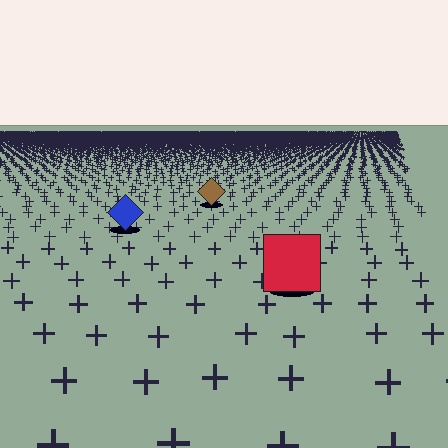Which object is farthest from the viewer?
The brown diamond is farthest from the viewer. It appears smaller and the ground texture around it is denser.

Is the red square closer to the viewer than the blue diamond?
Yes. The red square is closer — you can tell from the texture gradient: the ground texture is coarser near it.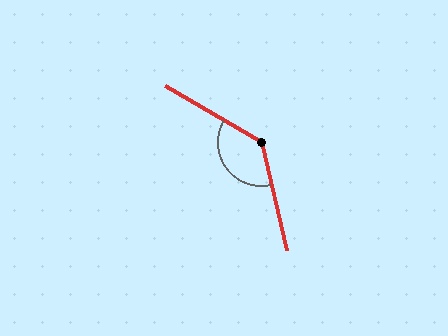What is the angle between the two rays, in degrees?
Approximately 133 degrees.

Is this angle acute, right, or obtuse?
It is obtuse.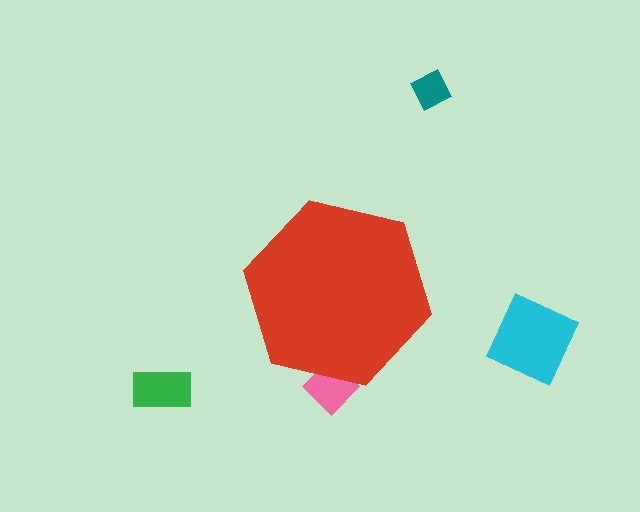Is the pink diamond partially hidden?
Yes, the pink diamond is partially hidden behind the red hexagon.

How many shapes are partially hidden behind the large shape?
1 shape is partially hidden.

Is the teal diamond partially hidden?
No, the teal diamond is fully visible.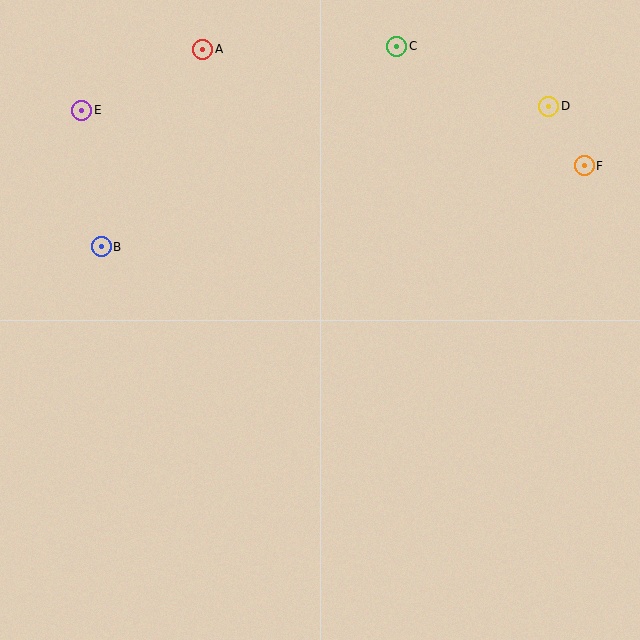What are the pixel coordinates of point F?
Point F is at (584, 166).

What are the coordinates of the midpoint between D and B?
The midpoint between D and B is at (325, 176).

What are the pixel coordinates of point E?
Point E is at (82, 110).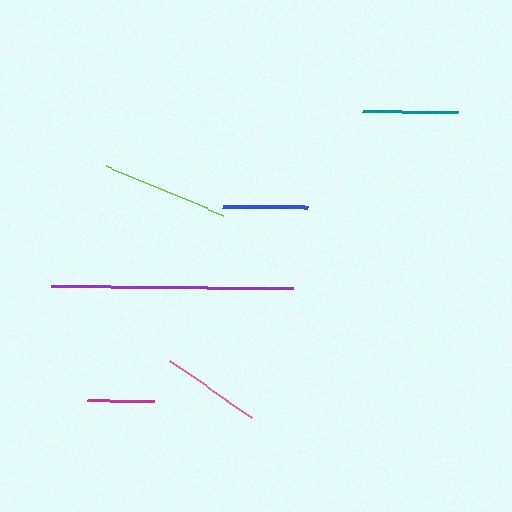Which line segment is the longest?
The purple line is the longest at approximately 242 pixels.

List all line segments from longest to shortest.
From longest to shortest: purple, lime, pink, teal, blue, magenta.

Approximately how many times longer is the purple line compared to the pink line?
The purple line is approximately 2.4 times the length of the pink line.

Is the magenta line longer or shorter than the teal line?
The teal line is longer than the magenta line.